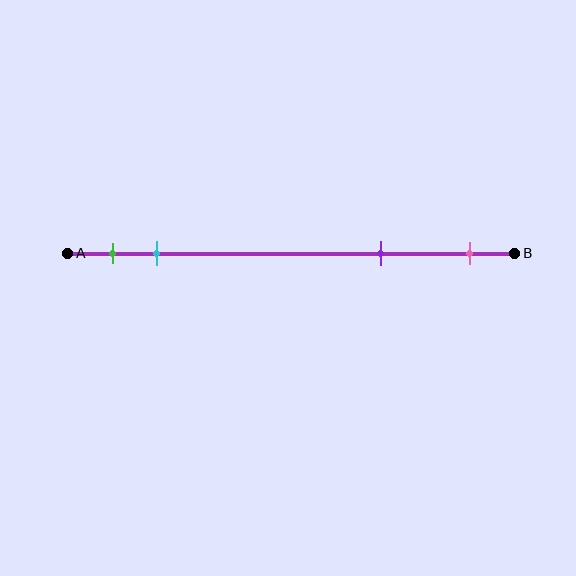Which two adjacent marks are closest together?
The green and cyan marks are the closest adjacent pair.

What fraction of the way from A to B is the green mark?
The green mark is approximately 10% (0.1) of the way from A to B.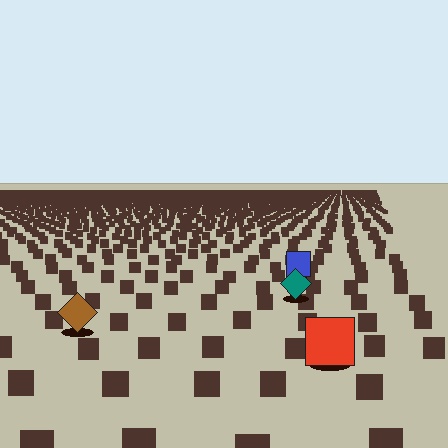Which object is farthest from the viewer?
The blue square is farthest from the viewer. It appears smaller and the ground texture around it is denser.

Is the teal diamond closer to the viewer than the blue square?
Yes. The teal diamond is closer — you can tell from the texture gradient: the ground texture is coarser near it.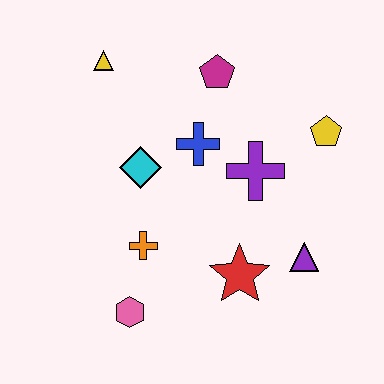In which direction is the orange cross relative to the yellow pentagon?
The orange cross is to the left of the yellow pentagon.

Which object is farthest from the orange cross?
The yellow pentagon is farthest from the orange cross.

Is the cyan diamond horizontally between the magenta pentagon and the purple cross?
No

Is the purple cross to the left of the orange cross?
No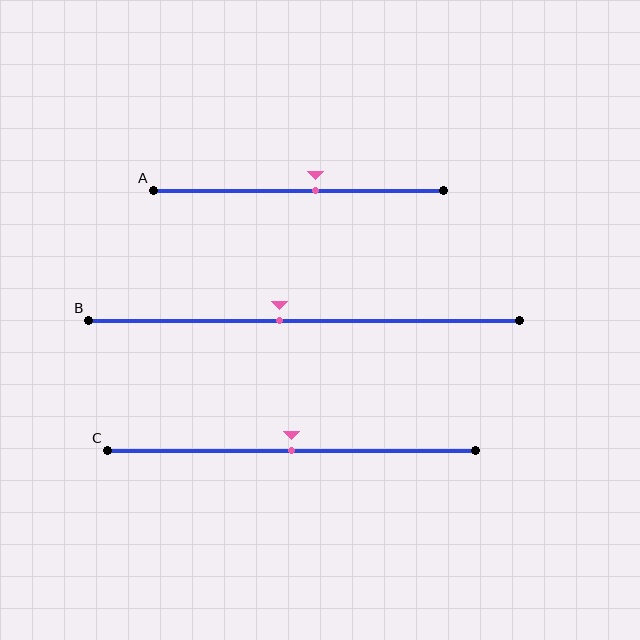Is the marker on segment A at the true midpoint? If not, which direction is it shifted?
No, the marker on segment A is shifted to the right by about 6% of the segment length.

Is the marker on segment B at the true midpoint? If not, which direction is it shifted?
No, the marker on segment B is shifted to the left by about 6% of the segment length.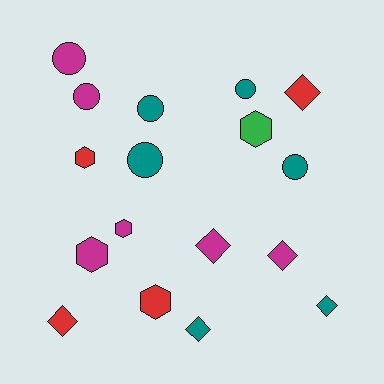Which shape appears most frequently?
Diamond, with 6 objects.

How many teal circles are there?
There are 4 teal circles.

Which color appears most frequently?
Magenta, with 6 objects.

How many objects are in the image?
There are 17 objects.